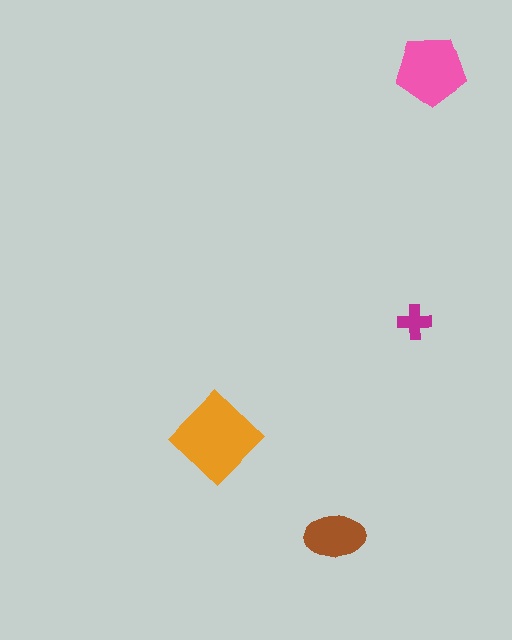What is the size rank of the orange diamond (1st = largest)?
1st.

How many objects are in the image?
There are 4 objects in the image.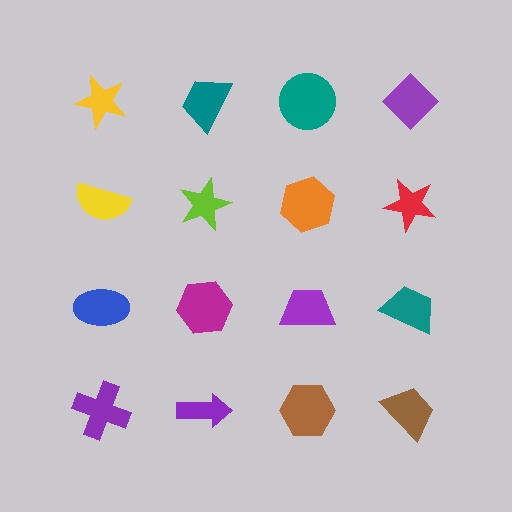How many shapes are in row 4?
4 shapes.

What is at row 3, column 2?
A magenta hexagon.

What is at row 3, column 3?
A purple trapezoid.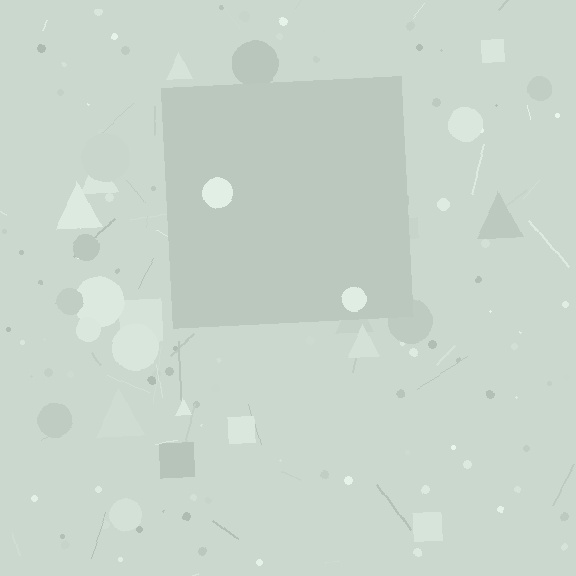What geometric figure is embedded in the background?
A square is embedded in the background.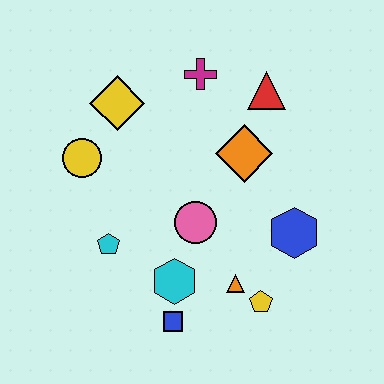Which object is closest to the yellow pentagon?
The orange triangle is closest to the yellow pentagon.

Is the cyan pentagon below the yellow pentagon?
No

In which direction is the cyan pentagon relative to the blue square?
The cyan pentagon is above the blue square.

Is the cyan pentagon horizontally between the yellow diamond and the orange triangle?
No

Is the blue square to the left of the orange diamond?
Yes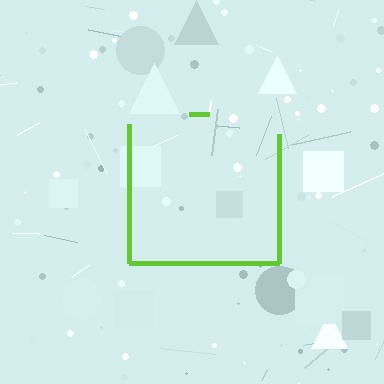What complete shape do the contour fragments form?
The contour fragments form a square.